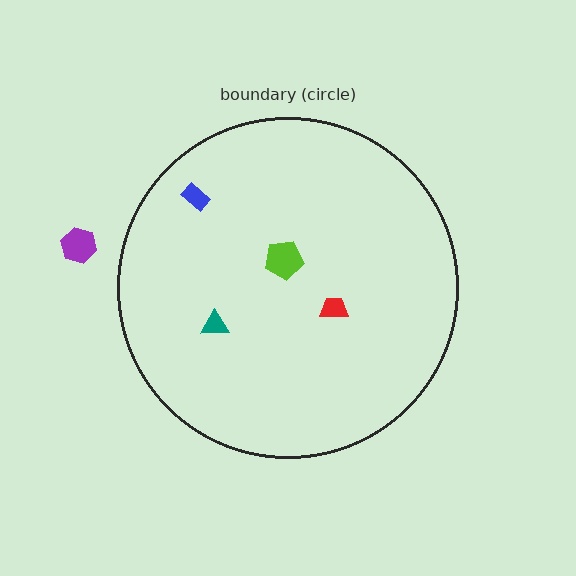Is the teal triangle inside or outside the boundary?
Inside.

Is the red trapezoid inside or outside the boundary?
Inside.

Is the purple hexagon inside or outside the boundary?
Outside.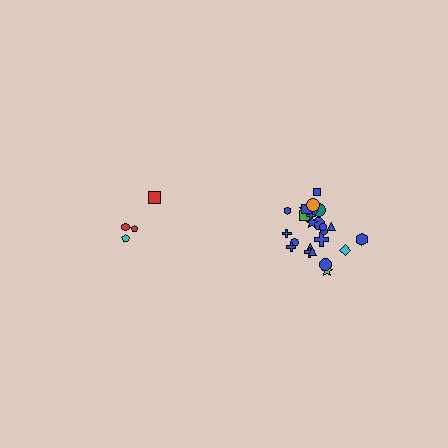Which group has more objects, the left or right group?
The right group.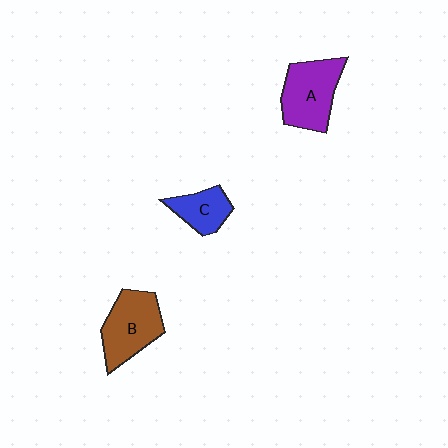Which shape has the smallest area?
Shape C (blue).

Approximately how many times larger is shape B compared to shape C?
Approximately 1.7 times.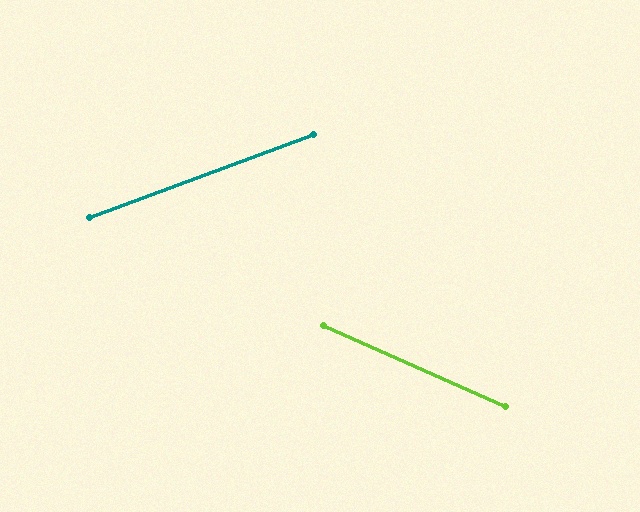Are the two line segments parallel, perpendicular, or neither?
Neither parallel nor perpendicular — they differ by about 44°.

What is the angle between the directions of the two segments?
Approximately 44 degrees.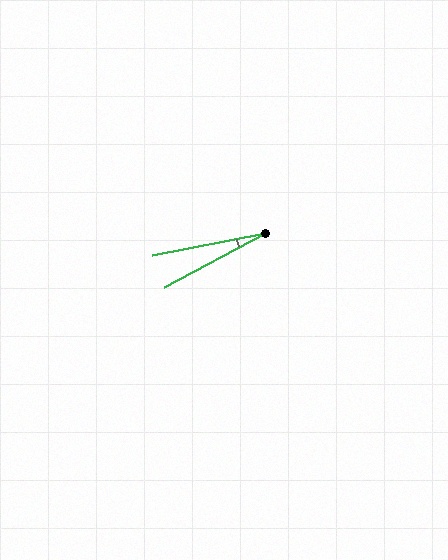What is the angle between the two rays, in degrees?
Approximately 17 degrees.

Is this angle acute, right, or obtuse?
It is acute.